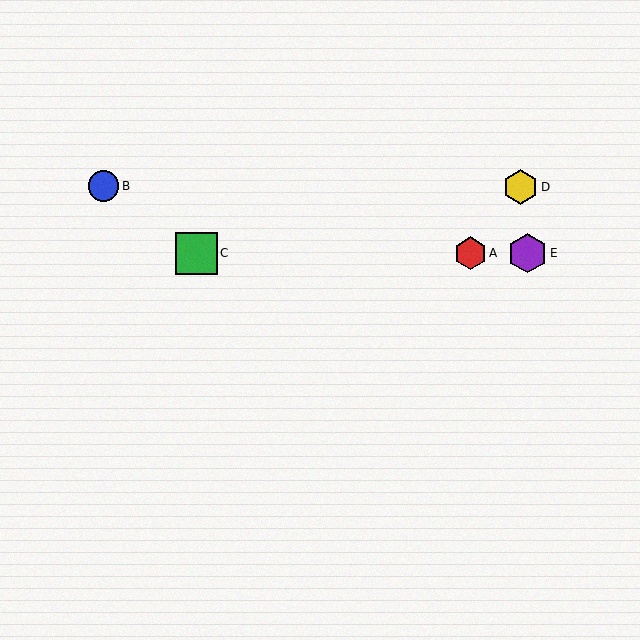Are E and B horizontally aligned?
No, E is at y≈253 and B is at y≈186.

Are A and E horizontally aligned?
Yes, both are at y≈253.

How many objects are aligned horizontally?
3 objects (A, C, E) are aligned horizontally.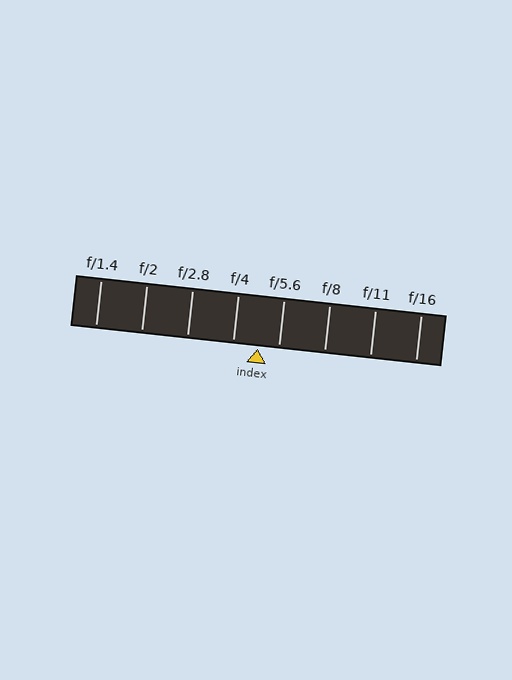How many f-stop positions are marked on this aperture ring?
There are 8 f-stop positions marked.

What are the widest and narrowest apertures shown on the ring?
The widest aperture shown is f/1.4 and the narrowest is f/16.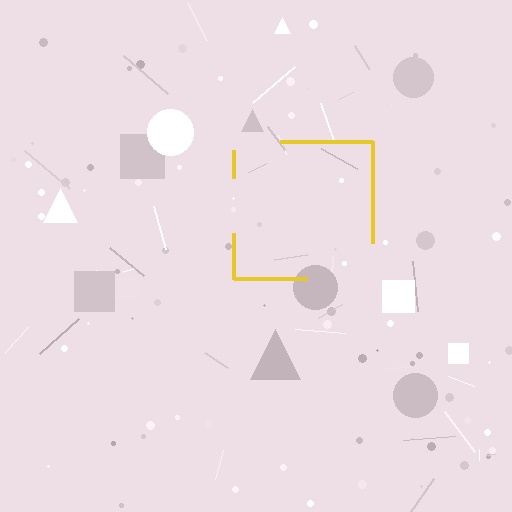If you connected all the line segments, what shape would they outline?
They would outline a square.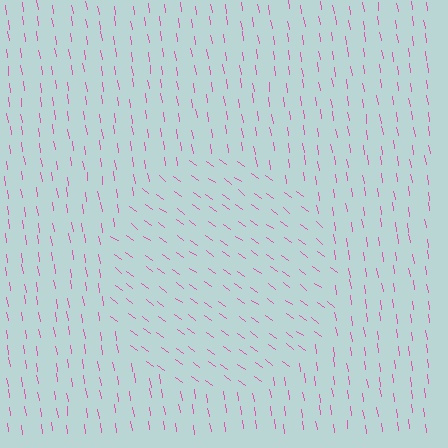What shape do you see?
I see a circle.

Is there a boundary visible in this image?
Yes, there is a texture boundary formed by a change in line orientation.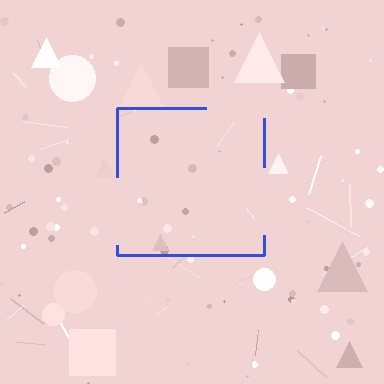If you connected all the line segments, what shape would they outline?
They would outline a square.